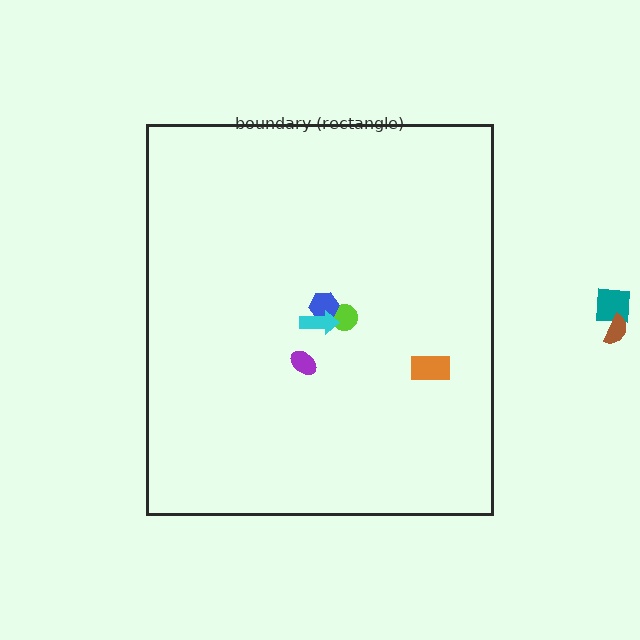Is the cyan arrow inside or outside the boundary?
Inside.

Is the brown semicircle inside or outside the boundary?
Outside.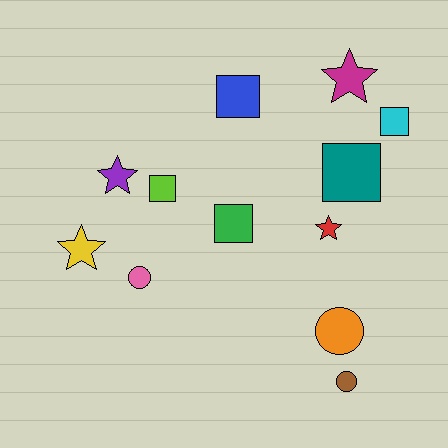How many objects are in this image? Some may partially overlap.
There are 12 objects.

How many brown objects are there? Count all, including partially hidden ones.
There is 1 brown object.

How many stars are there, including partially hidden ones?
There are 4 stars.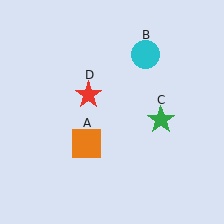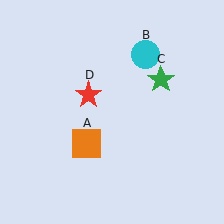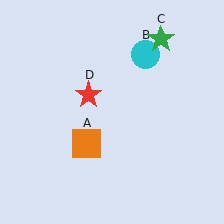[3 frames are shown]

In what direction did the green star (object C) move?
The green star (object C) moved up.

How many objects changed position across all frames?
1 object changed position: green star (object C).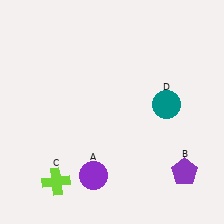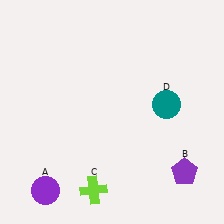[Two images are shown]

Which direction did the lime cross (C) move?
The lime cross (C) moved right.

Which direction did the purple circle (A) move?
The purple circle (A) moved left.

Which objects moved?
The objects that moved are: the purple circle (A), the lime cross (C).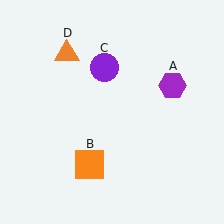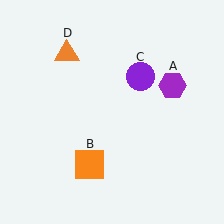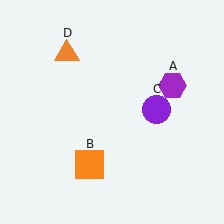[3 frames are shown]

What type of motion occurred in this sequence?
The purple circle (object C) rotated clockwise around the center of the scene.